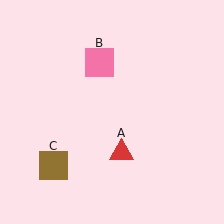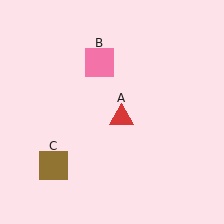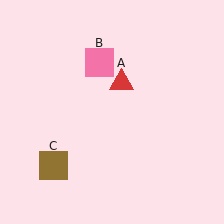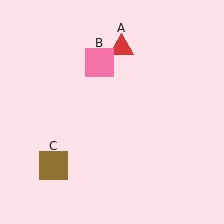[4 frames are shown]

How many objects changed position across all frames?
1 object changed position: red triangle (object A).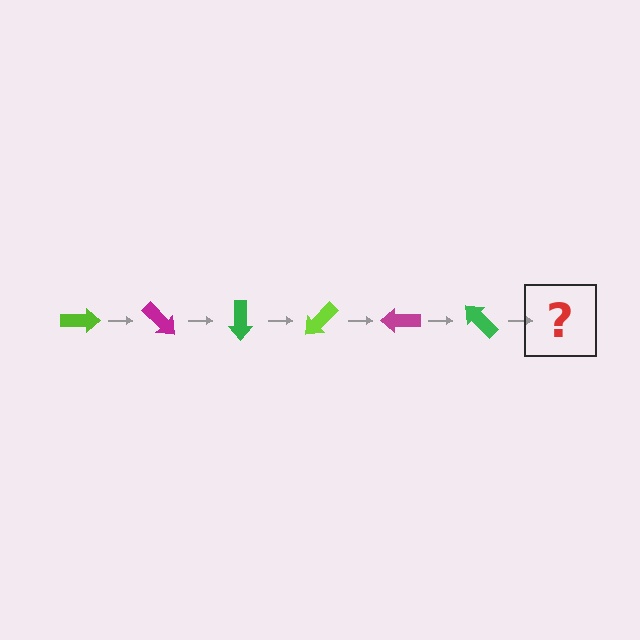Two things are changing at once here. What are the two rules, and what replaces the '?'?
The two rules are that it rotates 45 degrees each step and the color cycles through lime, magenta, and green. The '?' should be a lime arrow, rotated 270 degrees from the start.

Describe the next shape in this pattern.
It should be a lime arrow, rotated 270 degrees from the start.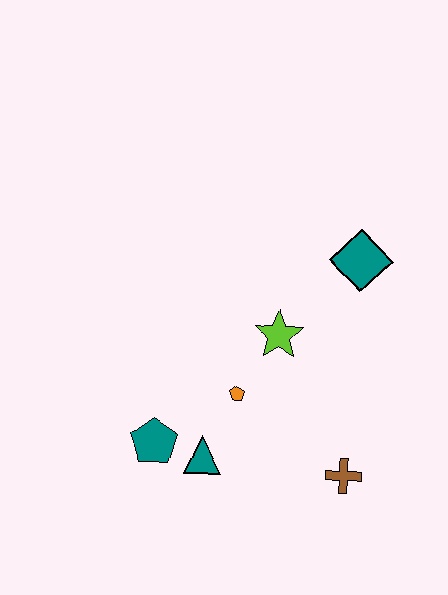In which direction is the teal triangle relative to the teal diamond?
The teal triangle is below the teal diamond.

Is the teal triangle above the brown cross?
Yes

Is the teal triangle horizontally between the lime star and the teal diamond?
No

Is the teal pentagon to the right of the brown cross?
No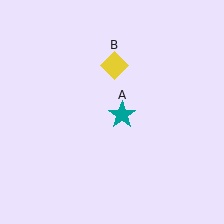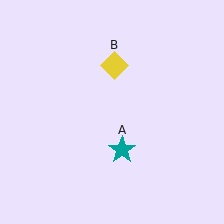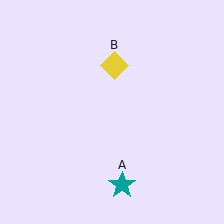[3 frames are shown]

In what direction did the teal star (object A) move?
The teal star (object A) moved down.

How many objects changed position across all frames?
1 object changed position: teal star (object A).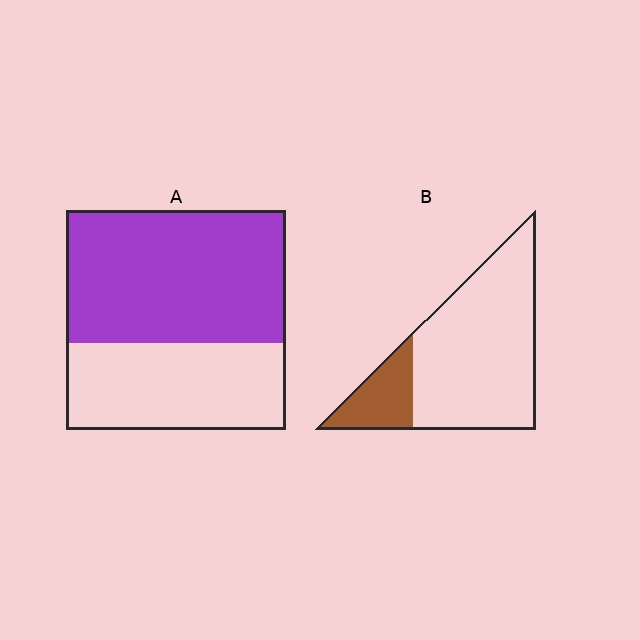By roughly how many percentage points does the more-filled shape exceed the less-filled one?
By roughly 40 percentage points (A over B).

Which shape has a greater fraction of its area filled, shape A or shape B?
Shape A.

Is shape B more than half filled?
No.